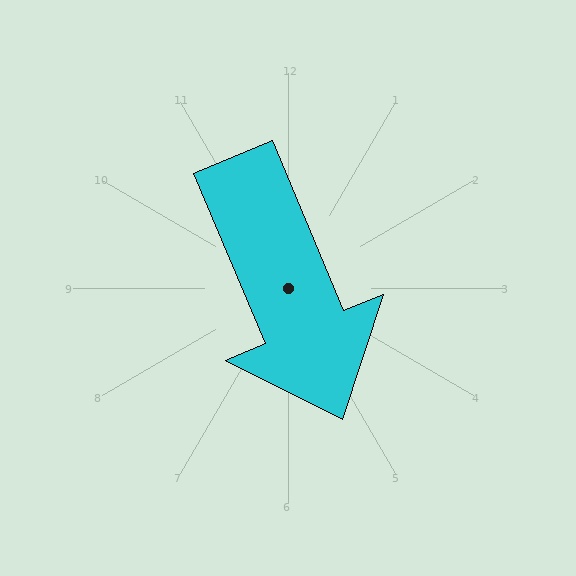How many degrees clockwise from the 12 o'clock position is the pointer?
Approximately 157 degrees.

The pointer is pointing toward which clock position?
Roughly 5 o'clock.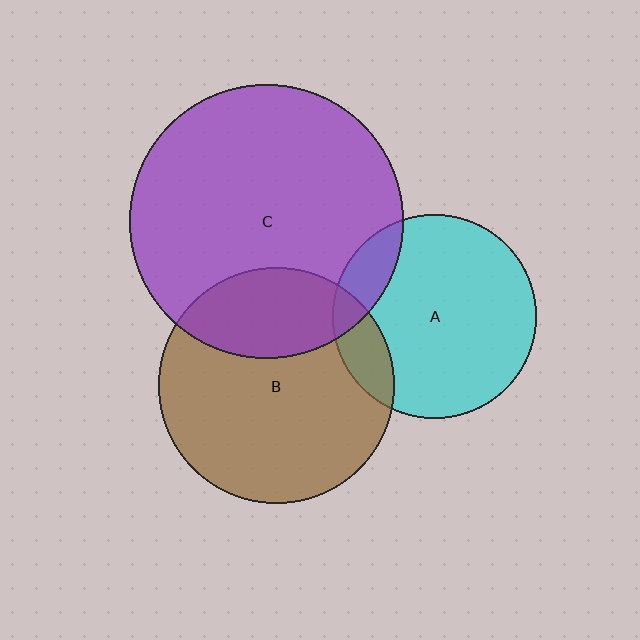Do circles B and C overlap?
Yes.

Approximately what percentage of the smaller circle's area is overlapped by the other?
Approximately 30%.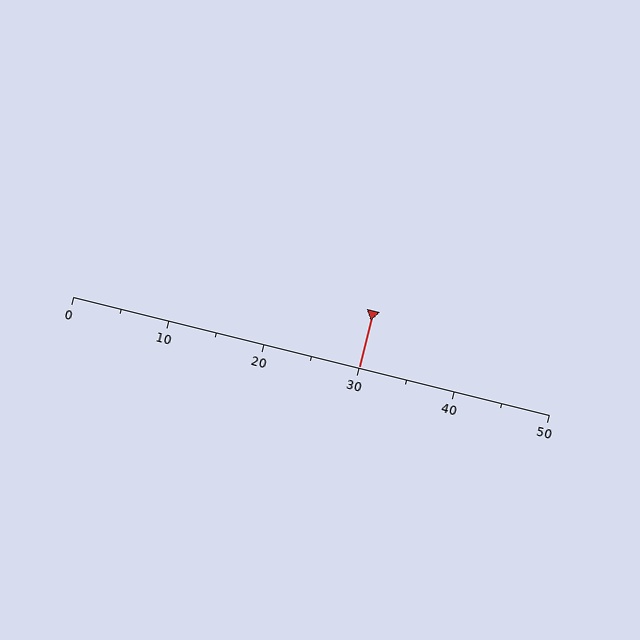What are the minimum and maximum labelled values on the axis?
The axis runs from 0 to 50.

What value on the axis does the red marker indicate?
The marker indicates approximately 30.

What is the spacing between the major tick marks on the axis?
The major ticks are spaced 10 apart.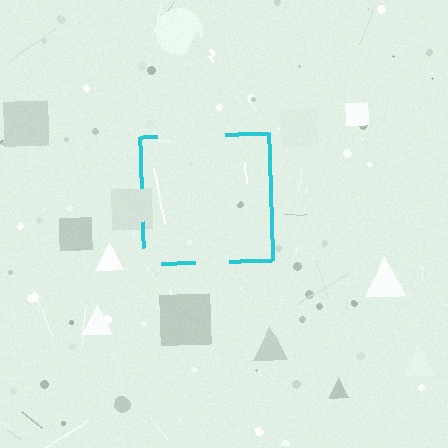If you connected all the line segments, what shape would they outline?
They would outline a square.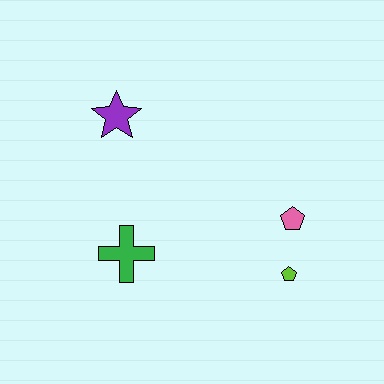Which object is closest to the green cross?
The purple star is closest to the green cross.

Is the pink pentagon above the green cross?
Yes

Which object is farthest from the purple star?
The lime pentagon is farthest from the purple star.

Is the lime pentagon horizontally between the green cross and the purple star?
No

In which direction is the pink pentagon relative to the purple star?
The pink pentagon is to the right of the purple star.